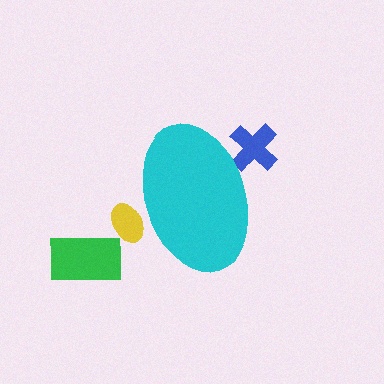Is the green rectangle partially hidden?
No, the green rectangle is fully visible.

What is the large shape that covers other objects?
A cyan ellipse.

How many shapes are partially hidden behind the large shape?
2 shapes are partially hidden.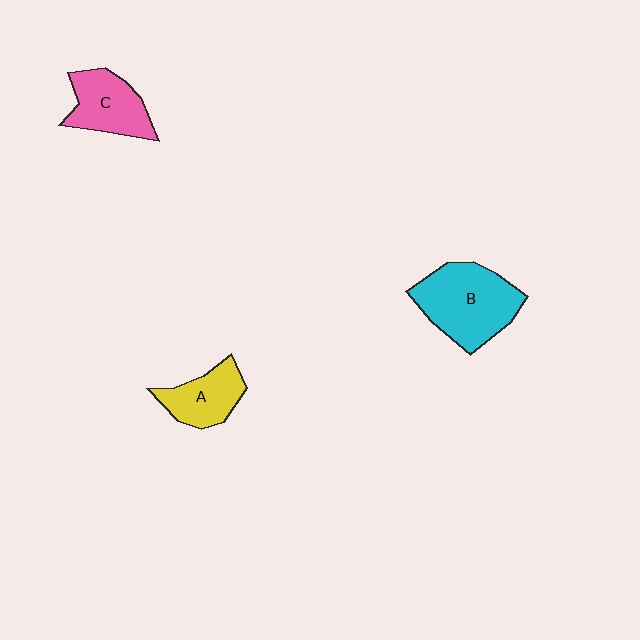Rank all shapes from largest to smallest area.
From largest to smallest: B (cyan), C (pink), A (yellow).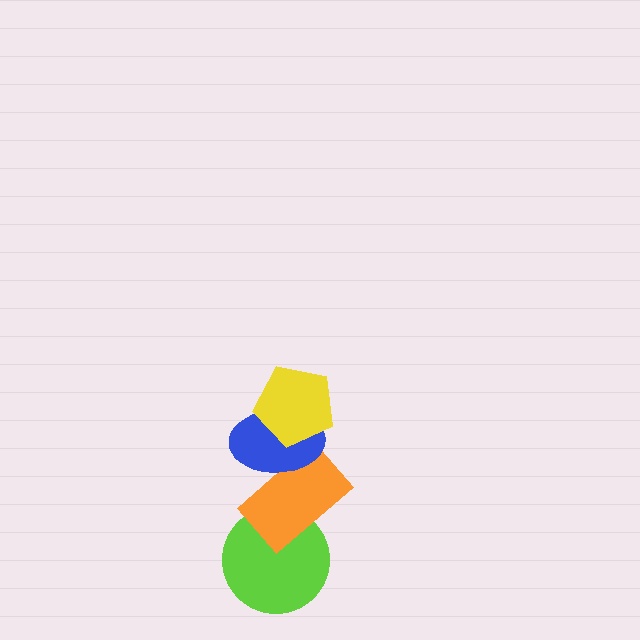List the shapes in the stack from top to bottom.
From top to bottom: the yellow pentagon, the blue ellipse, the orange rectangle, the lime circle.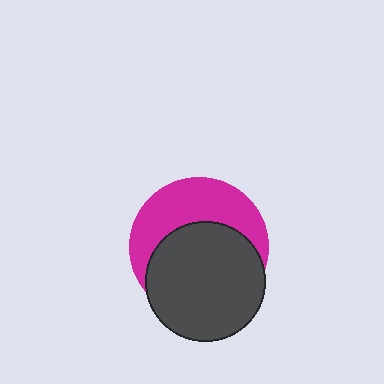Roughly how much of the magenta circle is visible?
A small part of it is visible (roughly 43%).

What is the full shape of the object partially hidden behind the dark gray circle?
The partially hidden object is a magenta circle.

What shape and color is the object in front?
The object in front is a dark gray circle.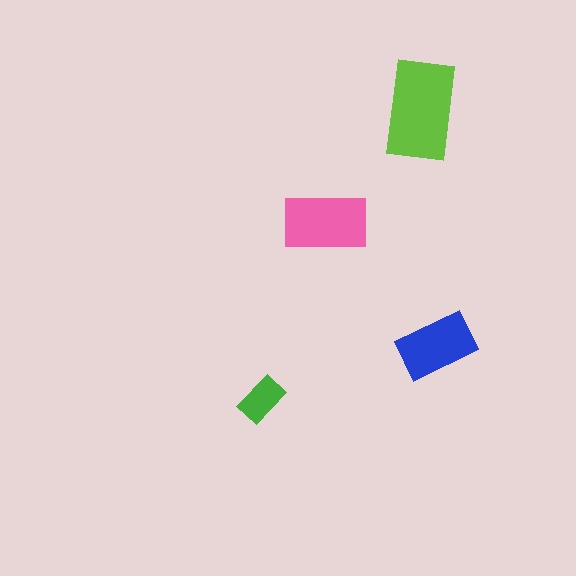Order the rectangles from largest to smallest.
the lime one, the pink one, the blue one, the green one.